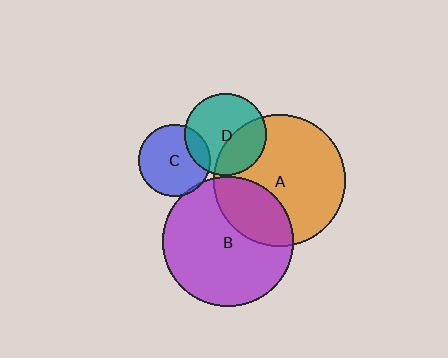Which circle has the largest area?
Circle A (orange).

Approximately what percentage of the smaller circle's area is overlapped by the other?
Approximately 30%.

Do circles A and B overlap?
Yes.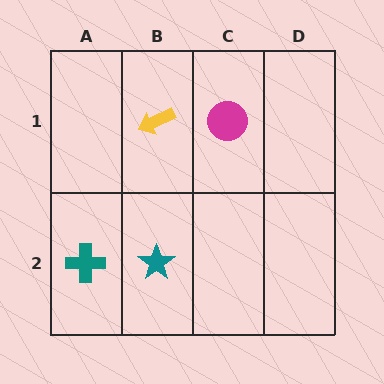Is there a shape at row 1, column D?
No, that cell is empty.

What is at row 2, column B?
A teal star.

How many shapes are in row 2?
2 shapes.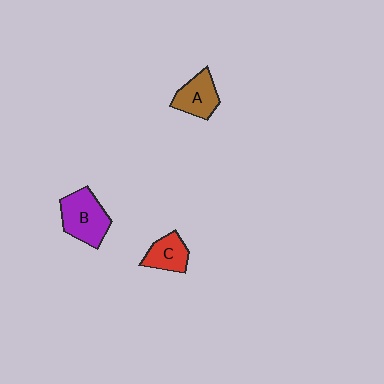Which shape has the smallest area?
Shape C (red).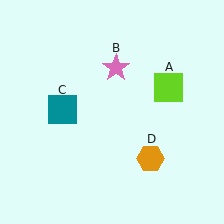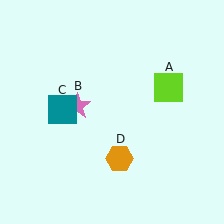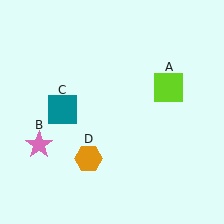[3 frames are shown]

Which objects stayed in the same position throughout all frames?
Lime square (object A) and teal square (object C) remained stationary.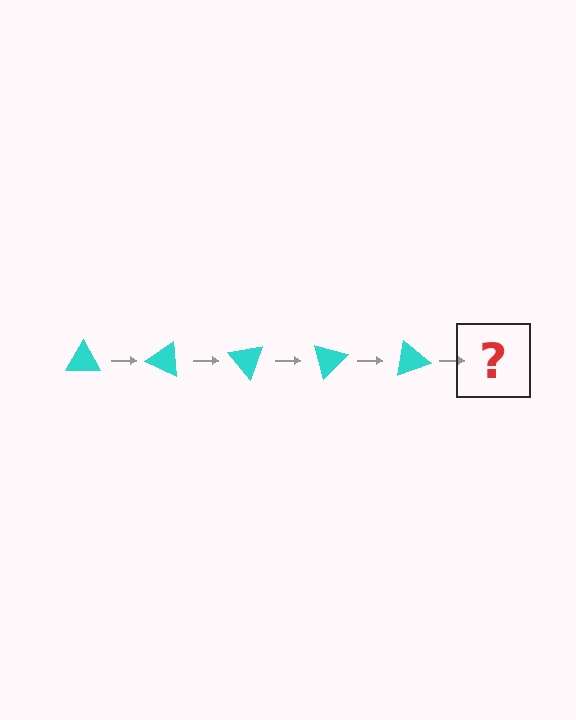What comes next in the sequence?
The next element should be a cyan triangle rotated 125 degrees.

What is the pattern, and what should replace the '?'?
The pattern is that the triangle rotates 25 degrees each step. The '?' should be a cyan triangle rotated 125 degrees.